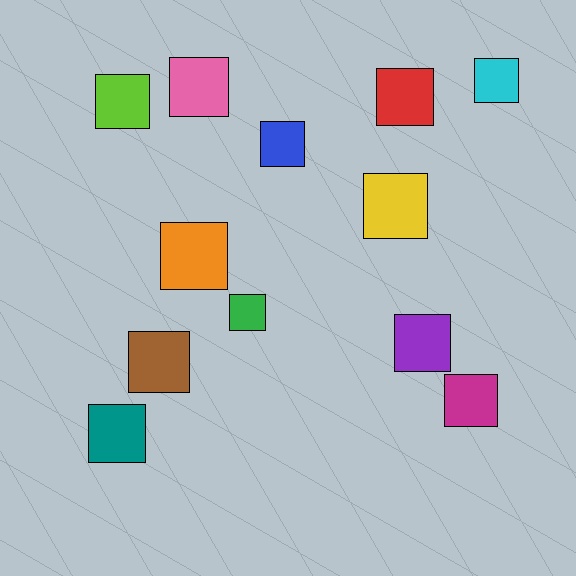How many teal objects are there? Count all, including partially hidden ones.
There is 1 teal object.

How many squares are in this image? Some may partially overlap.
There are 12 squares.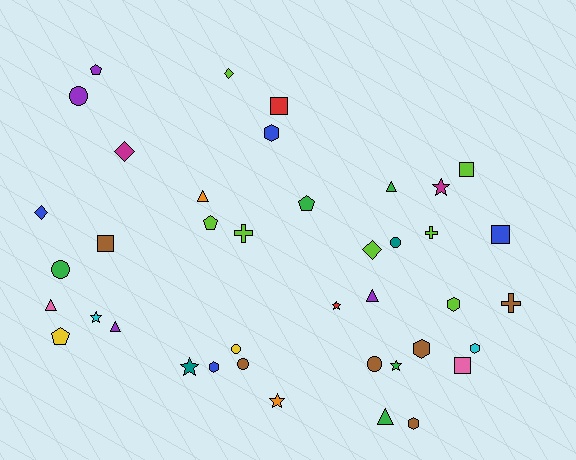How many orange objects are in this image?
There are 2 orange objects.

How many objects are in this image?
There are 40 objects.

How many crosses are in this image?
There are 3 crosses.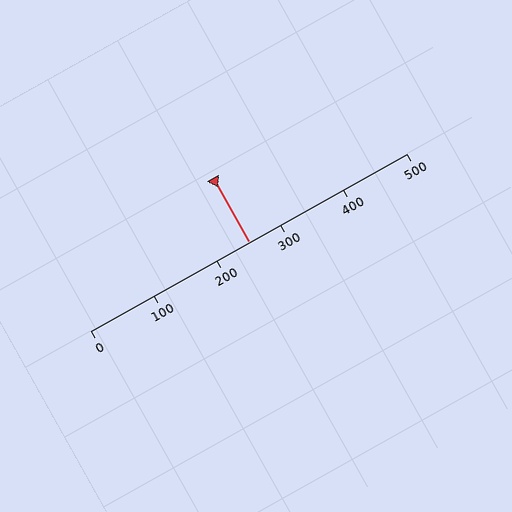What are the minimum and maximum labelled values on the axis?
The axis runs from 0 to 500.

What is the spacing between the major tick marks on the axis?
The major ticks are spaced 100 apart.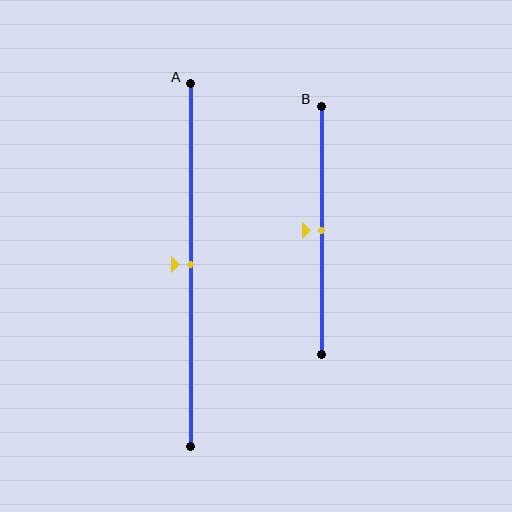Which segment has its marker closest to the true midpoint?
Segment A has its marker closest to the true midpoint.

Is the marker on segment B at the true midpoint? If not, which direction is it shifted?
Yes, the marker on segment B is at the true midpoint.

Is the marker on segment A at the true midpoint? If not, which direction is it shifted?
Yes, the marker on segment A is at the true midpoint.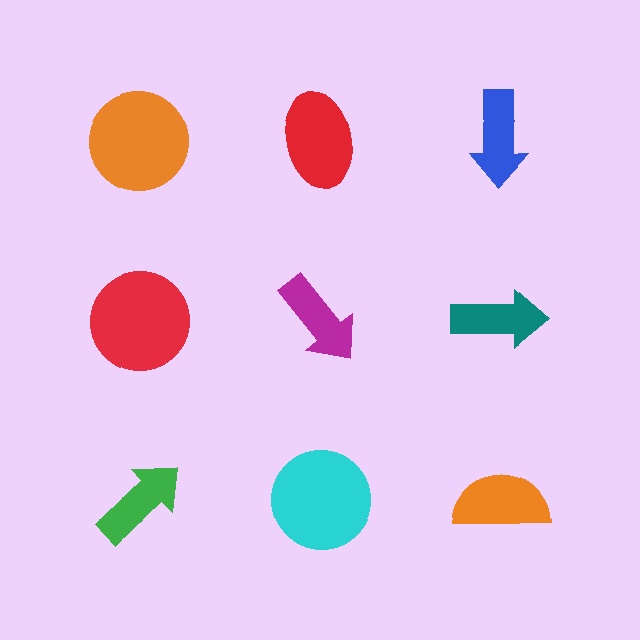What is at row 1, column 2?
A red ellipse.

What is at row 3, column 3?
An orange semicircle.